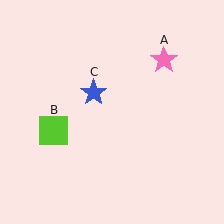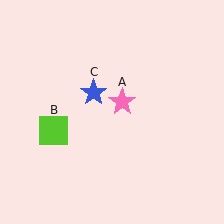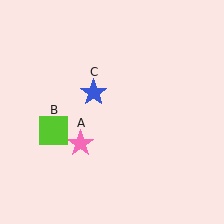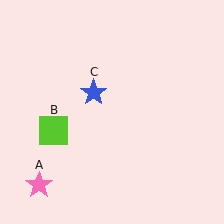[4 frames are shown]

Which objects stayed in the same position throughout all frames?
Lime square (object B) and blue star (object C) remained stationary.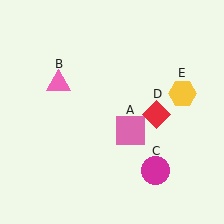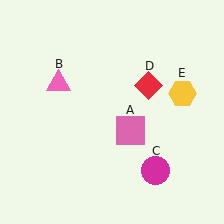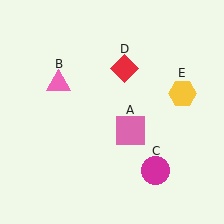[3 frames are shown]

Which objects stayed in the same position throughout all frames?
Pink square (object A) and pink triangle (object B) and magenta circle (object C) and yellow hexagon (object E) remained stationary.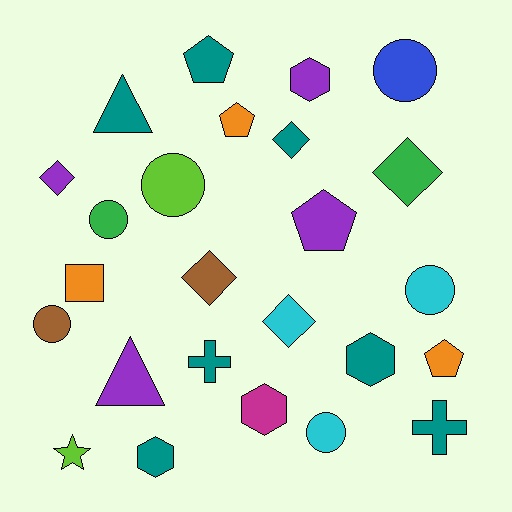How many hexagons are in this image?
There are 4 hexagons.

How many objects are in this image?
There are 25 objects.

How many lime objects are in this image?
There are 2 lime objects.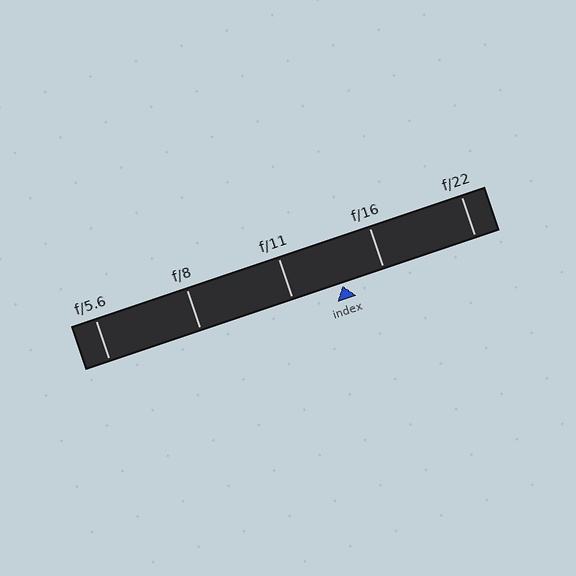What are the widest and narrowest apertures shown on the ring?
The widest aperture shown is f/5.6 and the narrowest is f/22.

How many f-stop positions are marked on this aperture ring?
There are 5 f-stop positions marked.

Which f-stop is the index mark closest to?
The index mark is closest to f/16.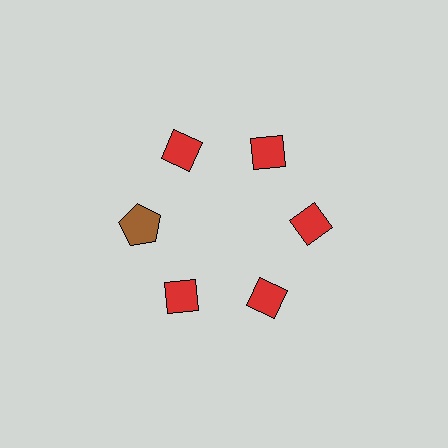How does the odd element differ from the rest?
It differs in both color (brown instead of red) and shape (pentagon instead of diamond).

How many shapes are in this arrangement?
There are 6 shapes arranged in a ring pattern.